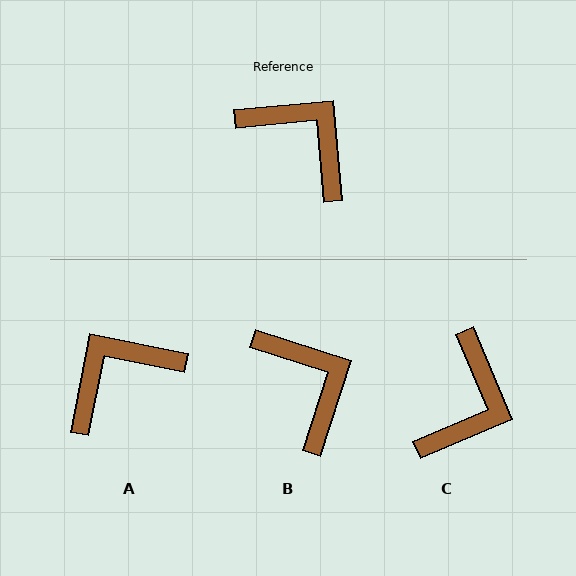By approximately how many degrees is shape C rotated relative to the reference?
Approximately 72 degrees clockwise.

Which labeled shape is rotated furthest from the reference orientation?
A, about 74 degrees away.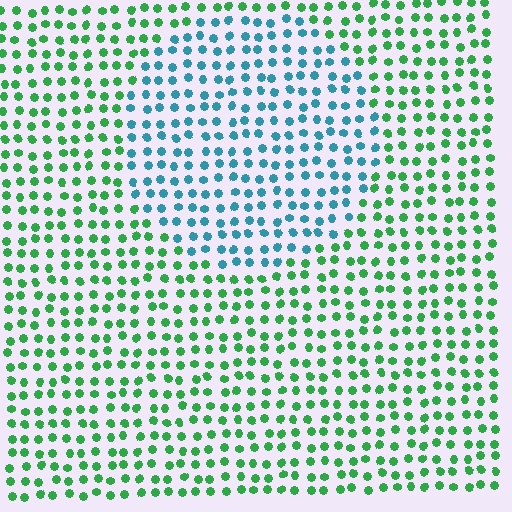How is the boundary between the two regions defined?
The boundary is defined purely by a slight shift in hue (about 57 degrees). Spacing, size, and orientation are identical on both sides.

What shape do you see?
I see a circle.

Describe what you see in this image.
The image is filled with small green elements in a uniform arrangement. A circle-shaped region is visible where the elements are tinted to a slightly different hue, forming a subtle color boundary.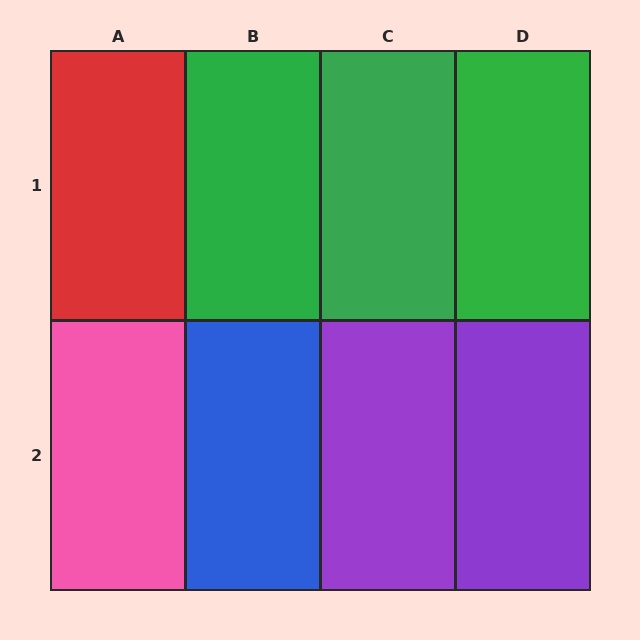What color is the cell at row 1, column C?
Green.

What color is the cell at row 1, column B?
Green.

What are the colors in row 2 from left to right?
Pink, blue, purple, purple.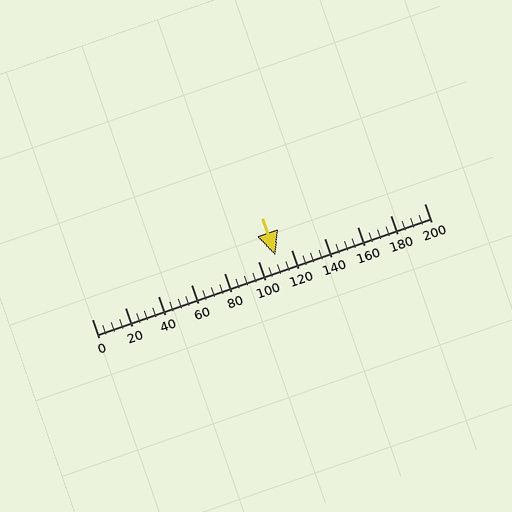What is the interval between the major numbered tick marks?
The major tick marks are spaced 20 units apart.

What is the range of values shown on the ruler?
The ruler shows values from 0 to 200.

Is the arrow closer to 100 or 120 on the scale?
The arrow is closer to 120.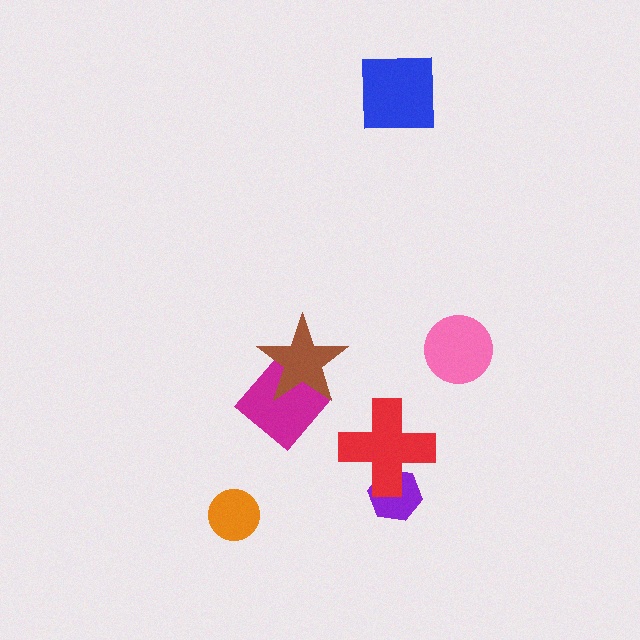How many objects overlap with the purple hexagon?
1 object overlaps with the purple hexagon.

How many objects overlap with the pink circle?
0 objects overlap with the pink circle.